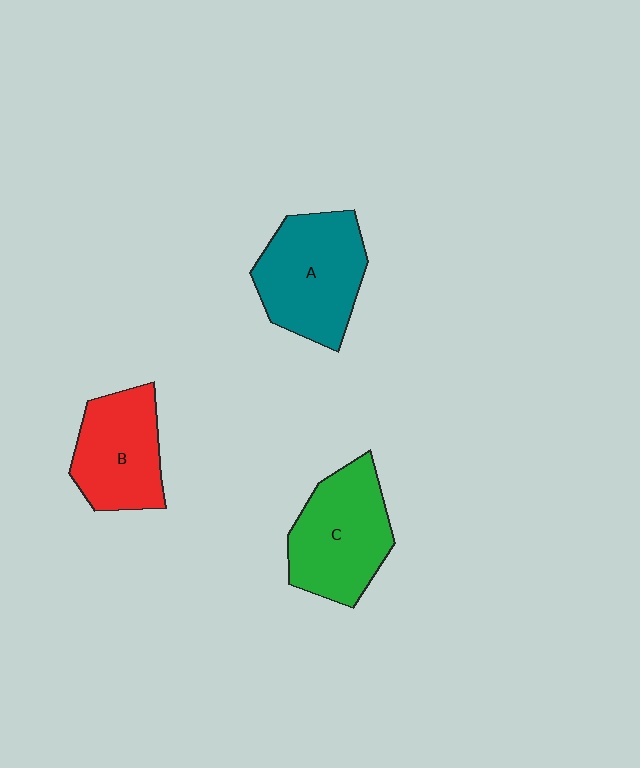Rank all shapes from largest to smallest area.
From largest to smallest: A (teal), C (green), B (red).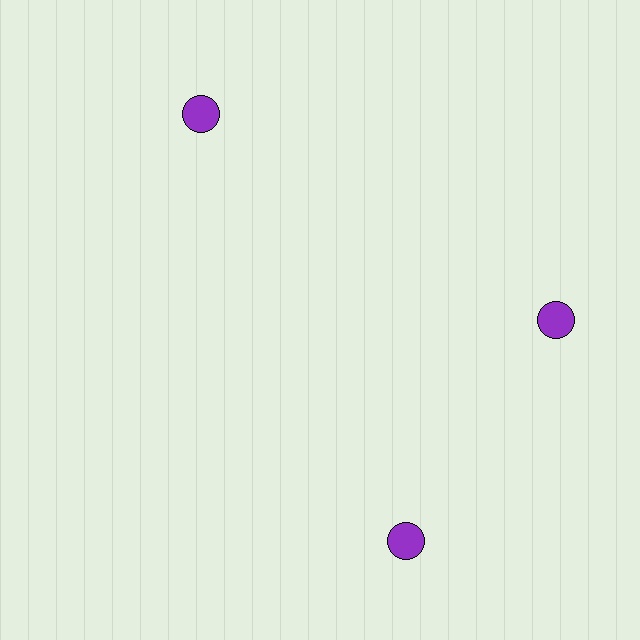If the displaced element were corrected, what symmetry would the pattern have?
It would have 3-fold rotational symmetry — the pattern would map onto itself every 120 degrees.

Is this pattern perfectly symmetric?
No. The 3 purple circles are arranged in a ring, but one element near the 7 o'clock position is rotated out of alignment along the ring, breaking the 3-fold rotational symmetry.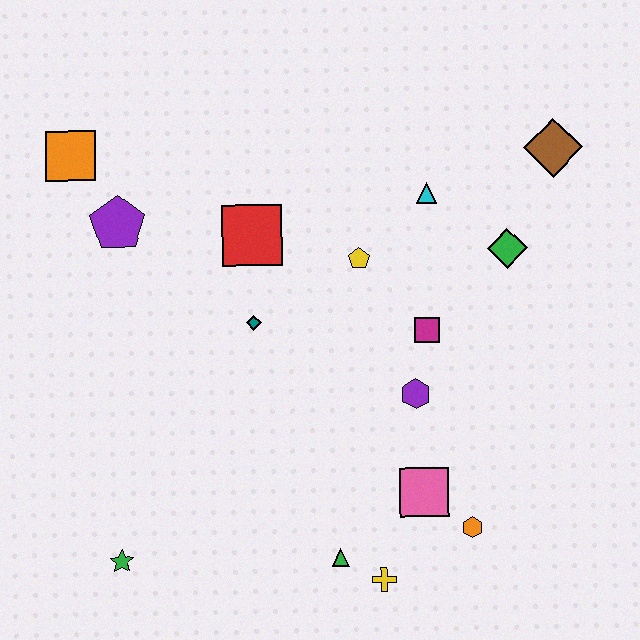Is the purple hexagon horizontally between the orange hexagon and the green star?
Yes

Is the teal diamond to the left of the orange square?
No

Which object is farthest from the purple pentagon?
The orange hexagon is farthest from the purple pentagon.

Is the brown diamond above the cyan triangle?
Yes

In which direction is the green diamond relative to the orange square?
The green diamond is to the right of the orange square.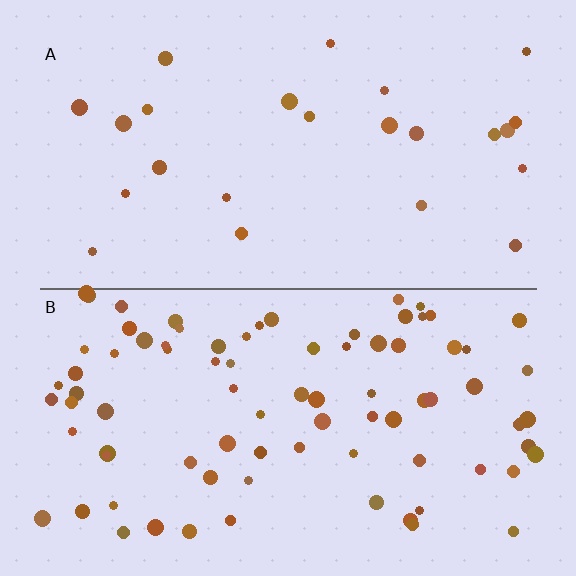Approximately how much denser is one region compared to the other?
Approximately 3.5× — region B over region A.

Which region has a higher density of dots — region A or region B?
B (the bottom).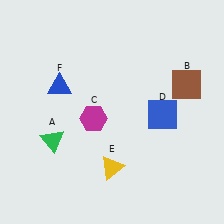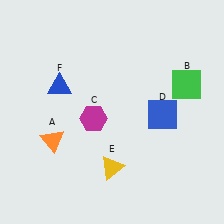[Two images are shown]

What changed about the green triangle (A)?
In Image 1, A is green. In Image 2, it changed to orange.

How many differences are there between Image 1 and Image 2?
There are 2 differences between the two images.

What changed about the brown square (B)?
In Image 1, B is brown. In Image 2, it changed to green.